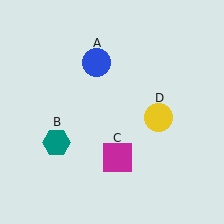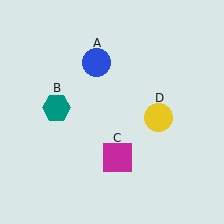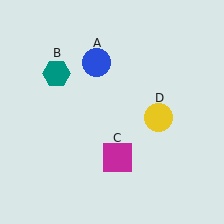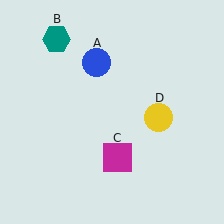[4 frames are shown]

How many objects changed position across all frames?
1 object changed position: teal hexagon (object B).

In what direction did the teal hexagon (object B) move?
The teal hexagon (object B) moved up.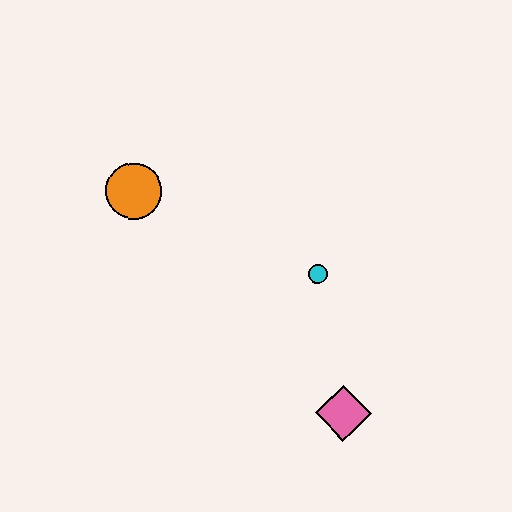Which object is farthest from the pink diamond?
The orange circle is farthest from the pink diamond.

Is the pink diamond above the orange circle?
No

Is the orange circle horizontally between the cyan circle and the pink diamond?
No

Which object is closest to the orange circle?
The cyan circle is closest to the orange circle.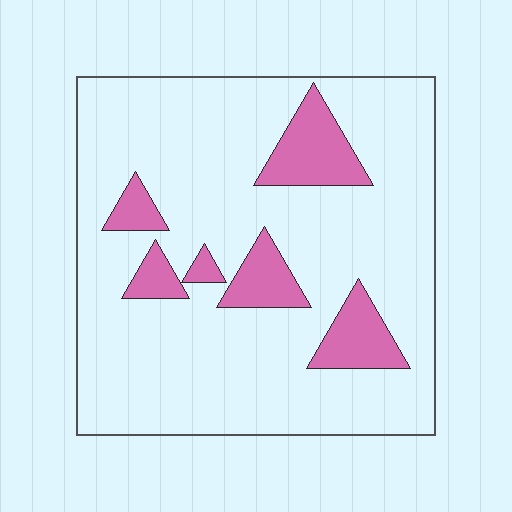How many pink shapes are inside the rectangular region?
6.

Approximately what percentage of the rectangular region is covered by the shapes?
Approximately 15%.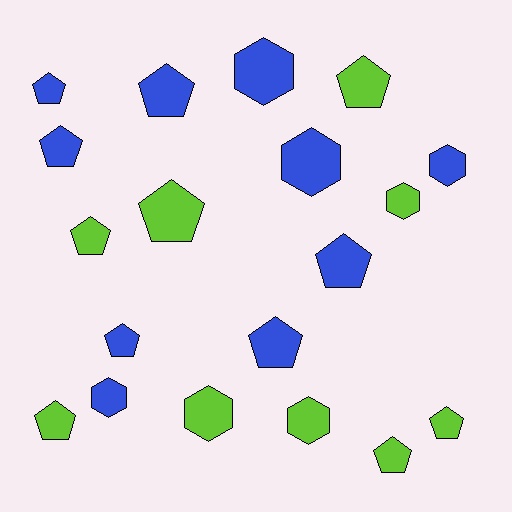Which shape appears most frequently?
Pentagon, with 12 objects.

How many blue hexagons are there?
There are 4 blue hexagons.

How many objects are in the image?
There are 19 objects.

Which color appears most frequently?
Blue, with 10 objects.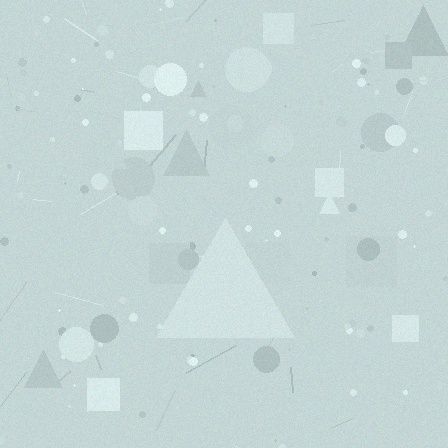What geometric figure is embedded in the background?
A triangle is embedded in the background.